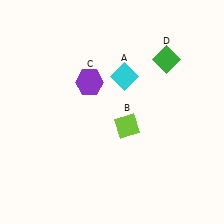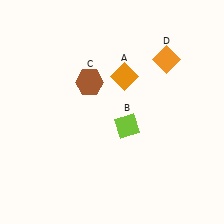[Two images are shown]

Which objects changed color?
A changed from cyan to orange. C changed from purple to brown. D changed from green to orange.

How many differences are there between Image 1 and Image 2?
There are 3 differences between the two images.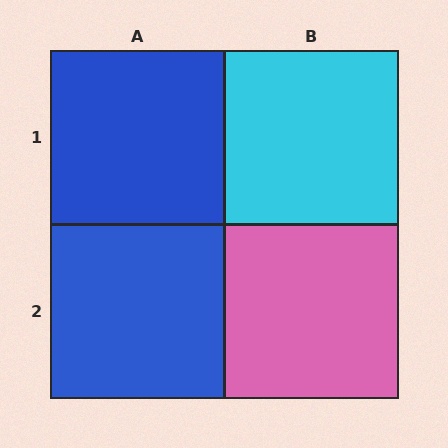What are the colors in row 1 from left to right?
Blue, cyan.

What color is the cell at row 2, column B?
Pink.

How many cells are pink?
1 cell is pink.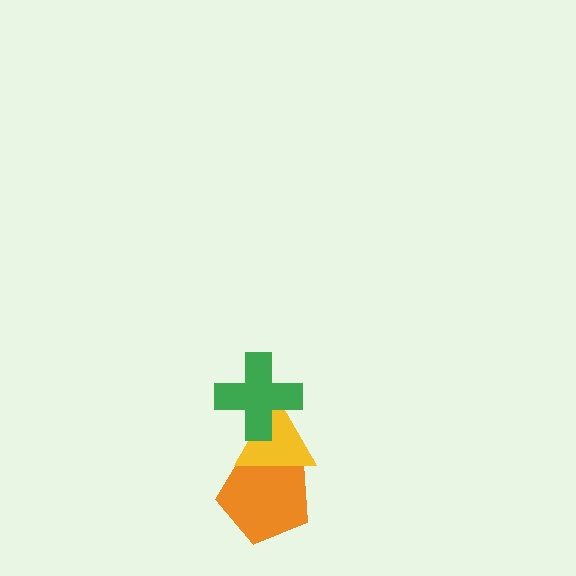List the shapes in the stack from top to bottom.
From top to bottom: the green cross, the yellow triangle, the orange pentagon.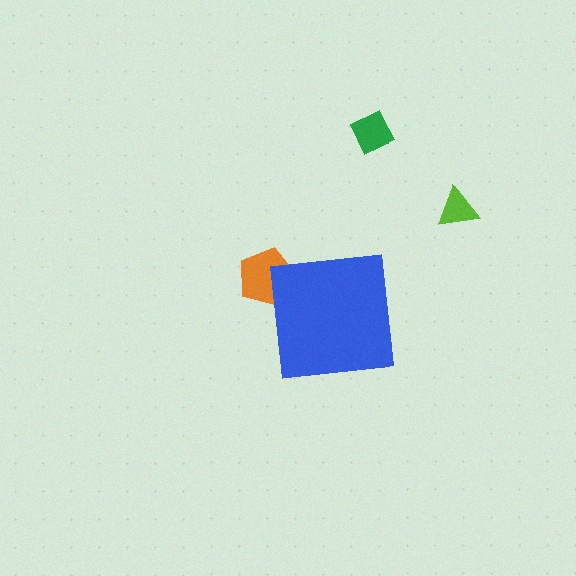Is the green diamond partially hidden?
No, the green diamond is fully visible.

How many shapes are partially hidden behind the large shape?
1 shape is partially hidden.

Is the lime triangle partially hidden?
No, the lime triangle is fully visible.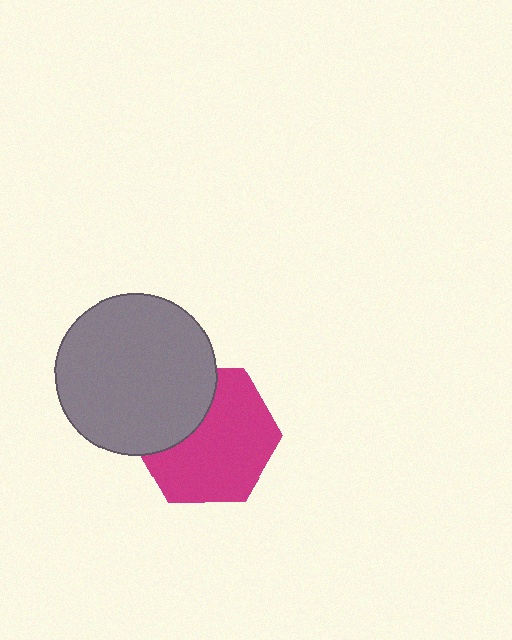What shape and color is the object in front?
The object in front is a gray circle.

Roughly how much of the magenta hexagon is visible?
Most of it is visible (roughly 68%).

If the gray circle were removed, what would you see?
You would see the complete magenta hexagon.